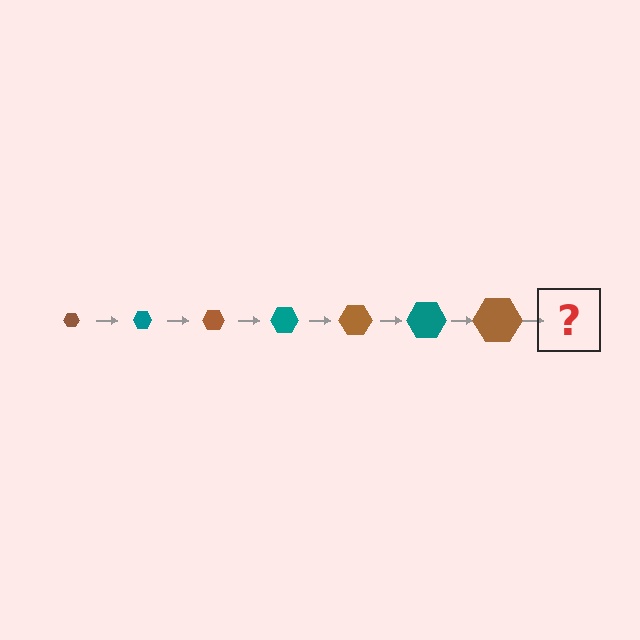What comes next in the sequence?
The next element should be a teal hexagon, larger than the previous one.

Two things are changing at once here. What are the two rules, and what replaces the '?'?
The two rules are that the hexagon grows larger each step and the color cycles through brown and teal. The '?' should be a teal hexagon, larger than the previous one.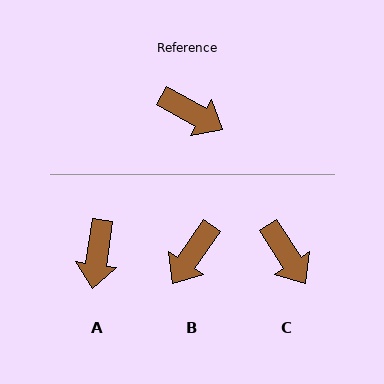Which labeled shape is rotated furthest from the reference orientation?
B, about 95 degrees away.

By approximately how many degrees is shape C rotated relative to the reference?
Approximately 28 degrees clockwise.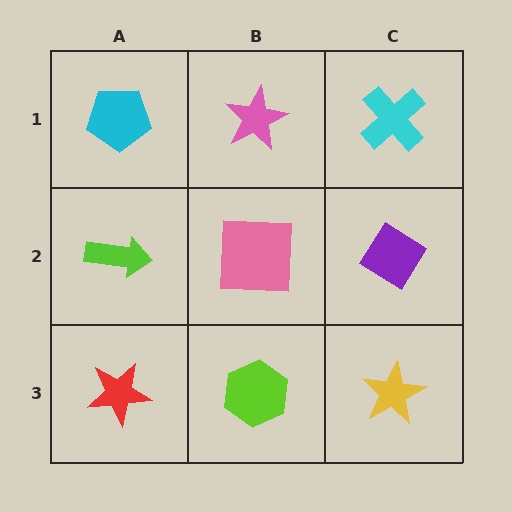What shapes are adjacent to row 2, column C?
A cyan cross (row 1, column C), a yellow star (row 3, column C), a pink square (row 2, column B).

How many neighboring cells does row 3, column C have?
2.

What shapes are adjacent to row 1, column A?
A lime arrow (row 2, column A), a pink star (row 1, column B).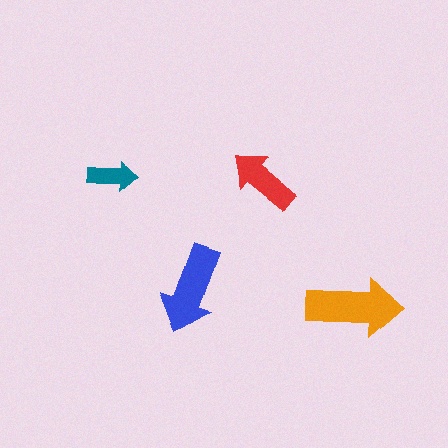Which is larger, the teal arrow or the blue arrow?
The blue one.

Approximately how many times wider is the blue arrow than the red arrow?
About 1.5 times wider.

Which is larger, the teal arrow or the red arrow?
The red one.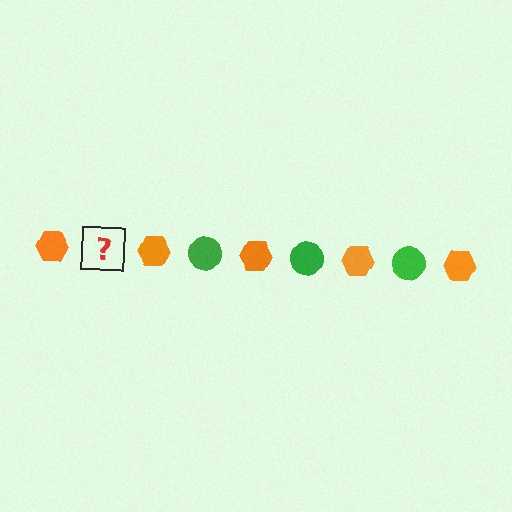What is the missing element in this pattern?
The missing element is a green circle.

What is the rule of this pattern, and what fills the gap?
The rule is that the pattern alternates between orange hexagon and green circle. The gap should be filled with a green circle.